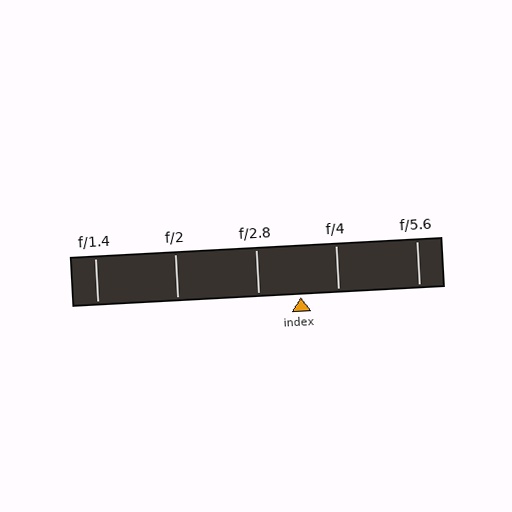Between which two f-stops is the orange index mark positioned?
The index mark is between f/2.8 and f/4.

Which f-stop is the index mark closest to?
The index mark is closest to f/4.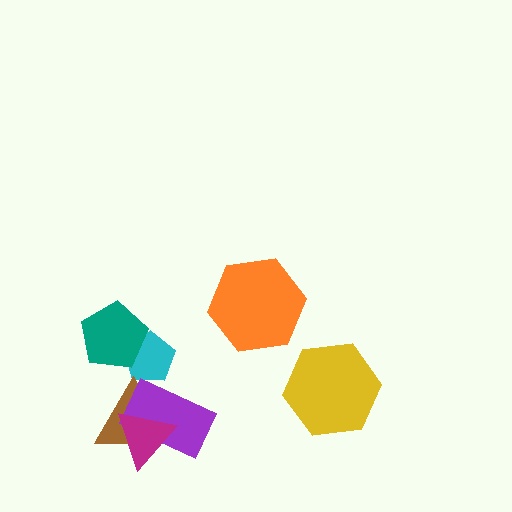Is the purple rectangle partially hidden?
Yes, it is partially covered by another shape.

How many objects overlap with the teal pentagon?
1 object overlaps with the teal pentagon.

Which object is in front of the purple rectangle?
The magenta triangle is in front of the purple rectangle.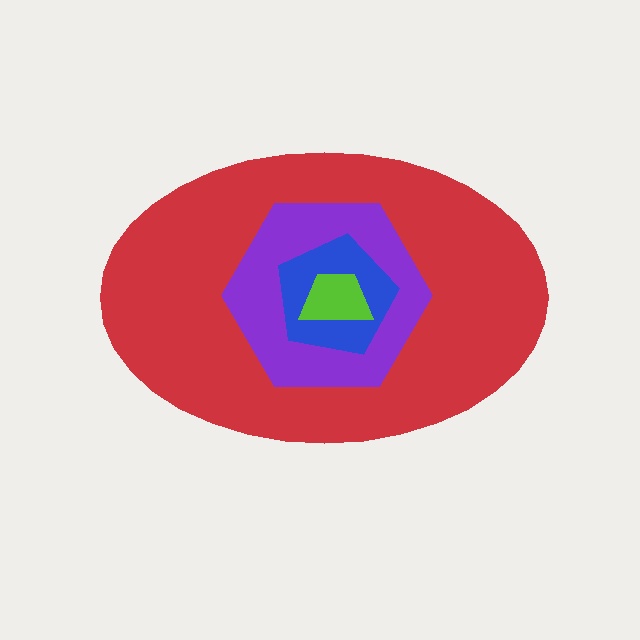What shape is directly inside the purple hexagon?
The blue pentagon.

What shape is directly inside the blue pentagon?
The lime trapezoid.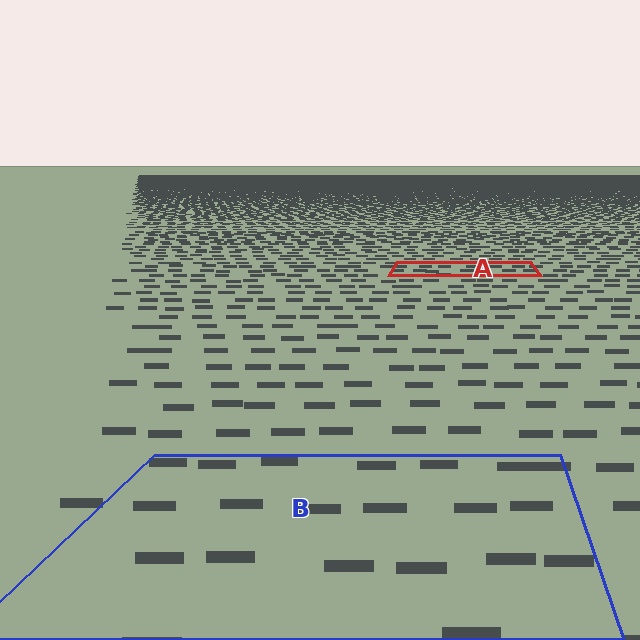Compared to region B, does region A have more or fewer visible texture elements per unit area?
Region A has more texture elements per unit area — they are packed more densely because it is farther away.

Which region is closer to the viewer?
Region B is closer. The texture elements there are larger and more spread out.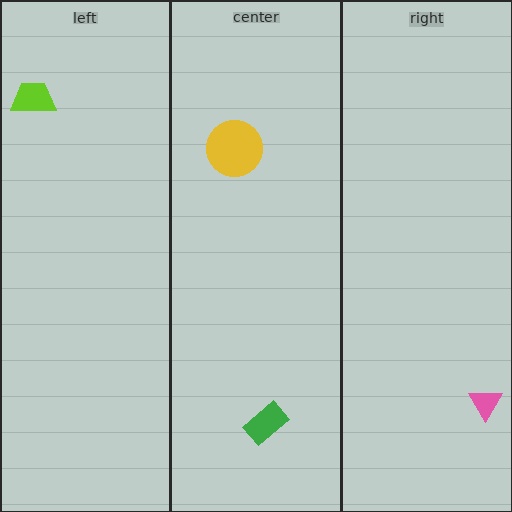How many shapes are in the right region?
1.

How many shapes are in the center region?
2.